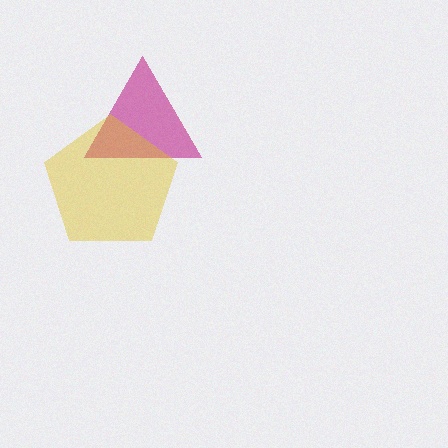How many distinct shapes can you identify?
There are 2 distinct shapes: a magenta triangle, a yellow pentagon.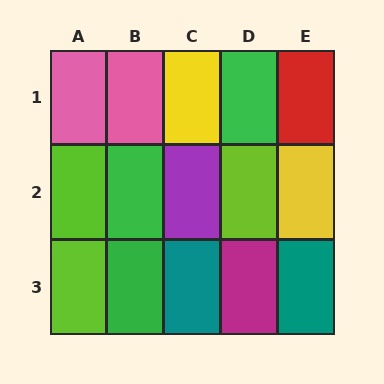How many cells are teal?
2 cells are teal.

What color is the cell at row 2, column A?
Lime.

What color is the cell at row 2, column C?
Purple.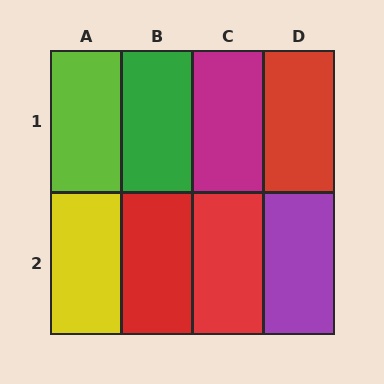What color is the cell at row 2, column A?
Yellow.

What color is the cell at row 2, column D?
Purple.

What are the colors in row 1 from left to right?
Lime, green, magenta, red.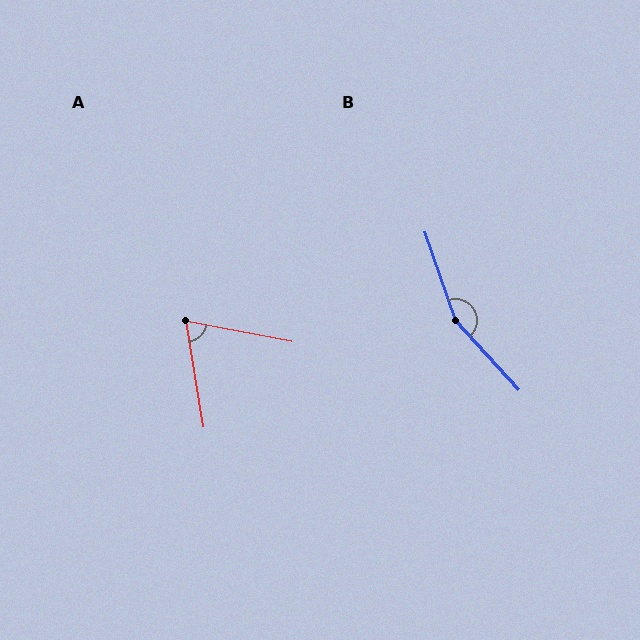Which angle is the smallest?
A, at approximately 70 degrees.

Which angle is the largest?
B, at approximately 156 degrees.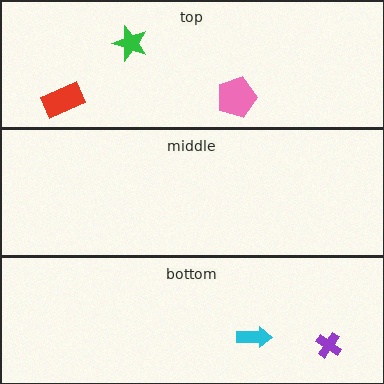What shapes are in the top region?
The red rectangle, the green star, the pink pentagon.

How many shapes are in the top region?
3.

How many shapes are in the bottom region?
2.